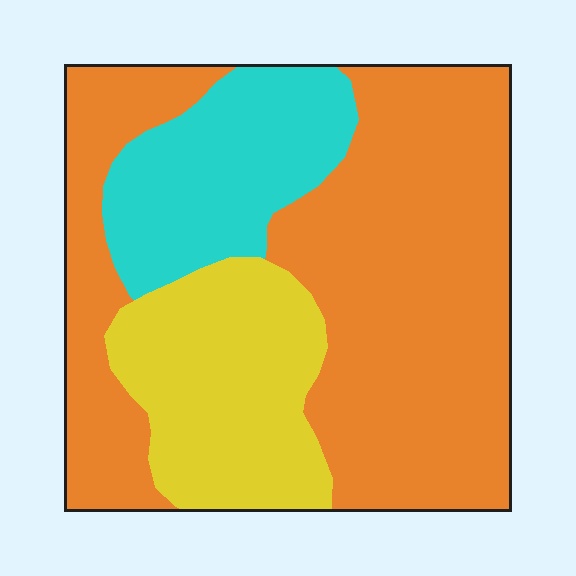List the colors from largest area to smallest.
From largest to smallest: orange, yellow, cyan.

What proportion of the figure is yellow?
Yellow covers roughly 20% of the figure.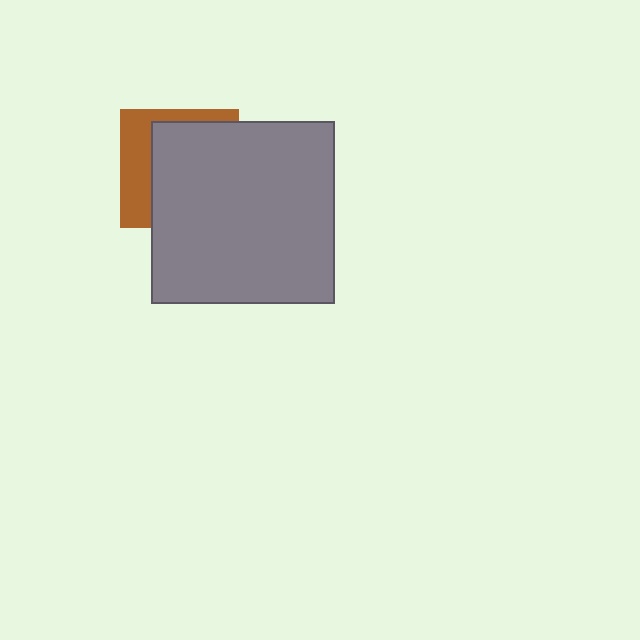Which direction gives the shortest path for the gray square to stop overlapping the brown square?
Moving right gives the shortest separation.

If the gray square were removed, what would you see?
You would see the complete brown square.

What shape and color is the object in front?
The object in front is a gray square.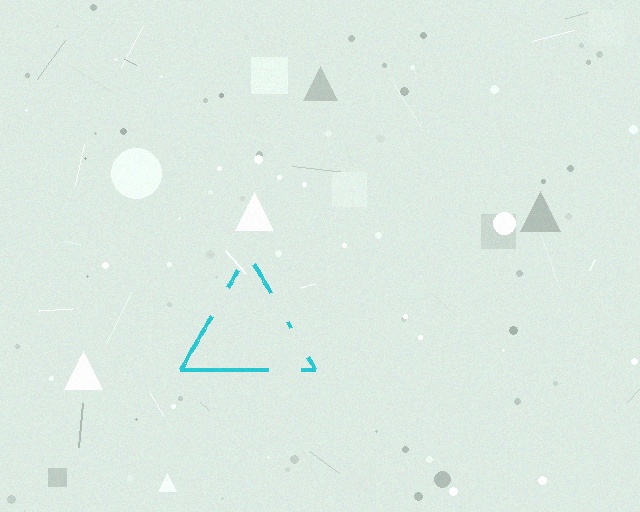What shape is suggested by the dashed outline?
The dashed outline suggests a triangle.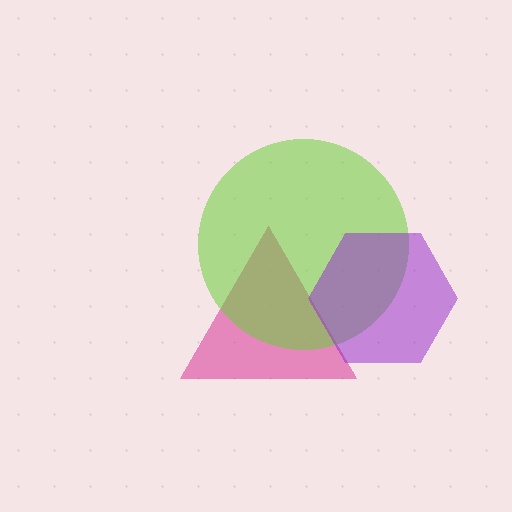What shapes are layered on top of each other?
The layered shapes are: a pink triangle, a lime circle, a purple hexagon.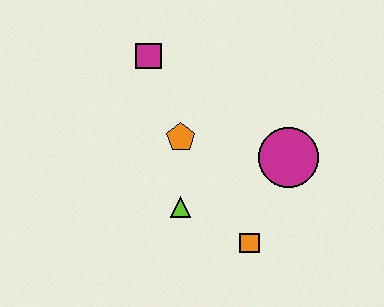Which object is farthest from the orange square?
The magenta square is farthest from the orange square.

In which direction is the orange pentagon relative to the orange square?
The orange pentagon is above the orange square.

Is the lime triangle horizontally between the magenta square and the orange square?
Yes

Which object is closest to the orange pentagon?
The lime triangle is closest to the orange pentagon.